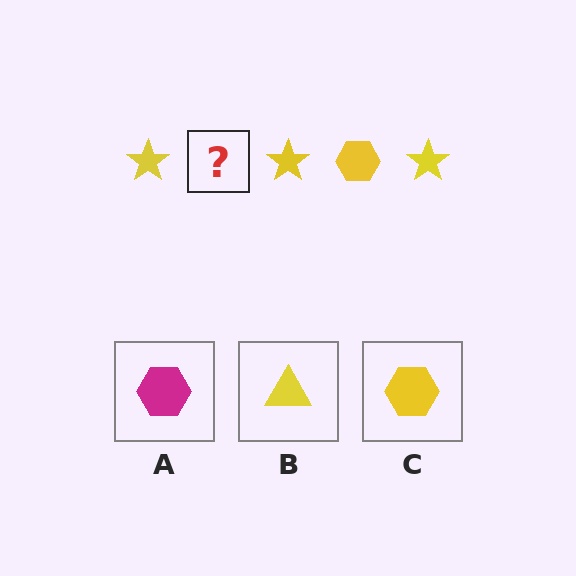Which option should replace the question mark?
Option C.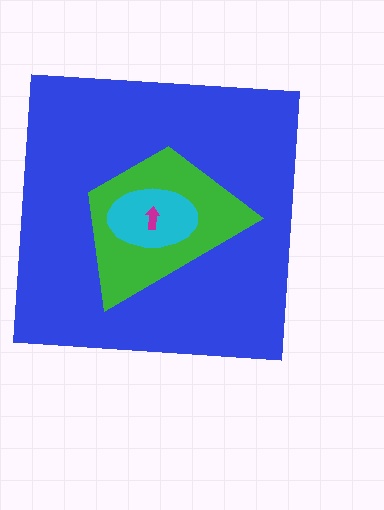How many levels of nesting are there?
4.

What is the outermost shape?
The blue square.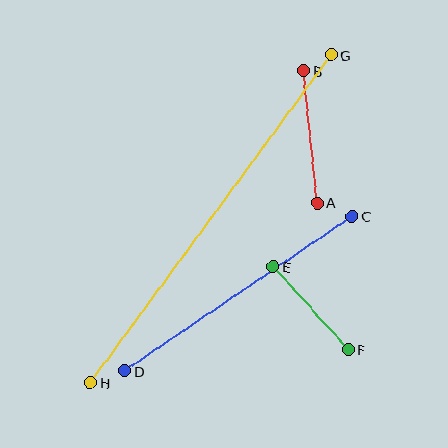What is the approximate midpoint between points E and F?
The midpoint is at approximately (311, 308) pixels.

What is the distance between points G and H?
The distance is approximately 407 pixels.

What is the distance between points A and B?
The distance is approximately 133 pixels.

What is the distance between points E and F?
The distance is approximately 112 pixels.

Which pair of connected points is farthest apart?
Points G and H are farthest apart.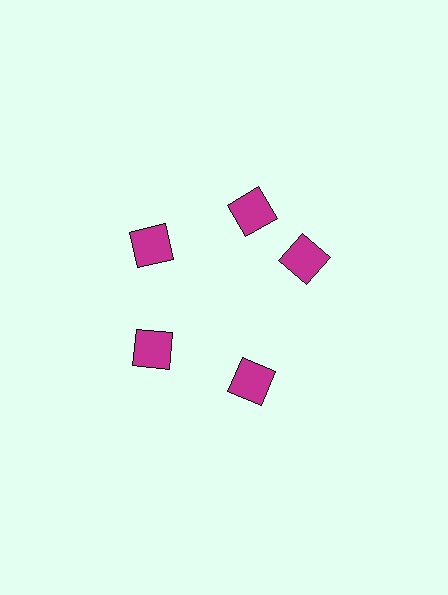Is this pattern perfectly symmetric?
No. The 5 magenta squares are arranged in a ring, but one element near the 3 o'clock position is rotated out of alignment along the ring, breaking the 5-fold rotational symmetry.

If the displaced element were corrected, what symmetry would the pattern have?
It would have 5-fold rotational symmetry — the pattern would map onto itself every 72 degrees.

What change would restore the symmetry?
The symmetry would be restored by rotating it back into even spacing with its neighbors so that all 5 squares sit at equal angles and equal distance from the center.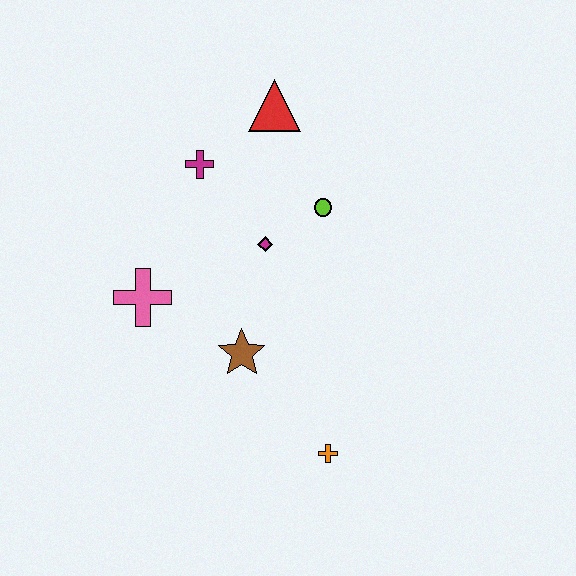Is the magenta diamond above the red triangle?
No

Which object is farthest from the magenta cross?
The orange cross is farthest from the magenta cross.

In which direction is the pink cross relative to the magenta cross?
The pink cross is below the magenta cross.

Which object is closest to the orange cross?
The brown star is closest to the orange cross.